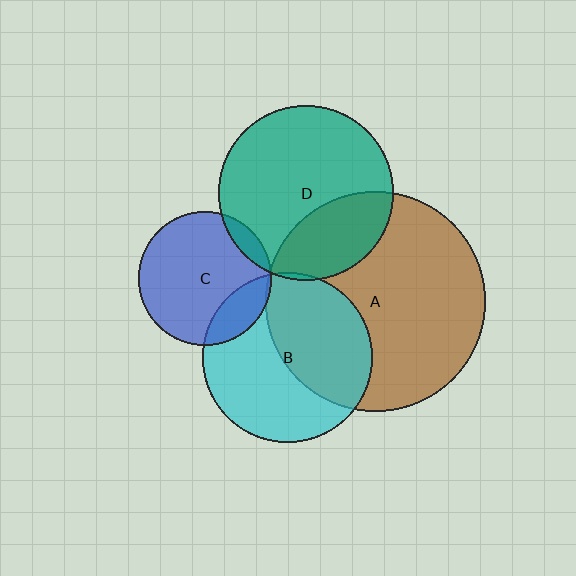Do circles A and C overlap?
Yes.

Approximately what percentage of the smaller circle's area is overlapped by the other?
Approximately 5%.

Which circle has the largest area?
Circle A (brown).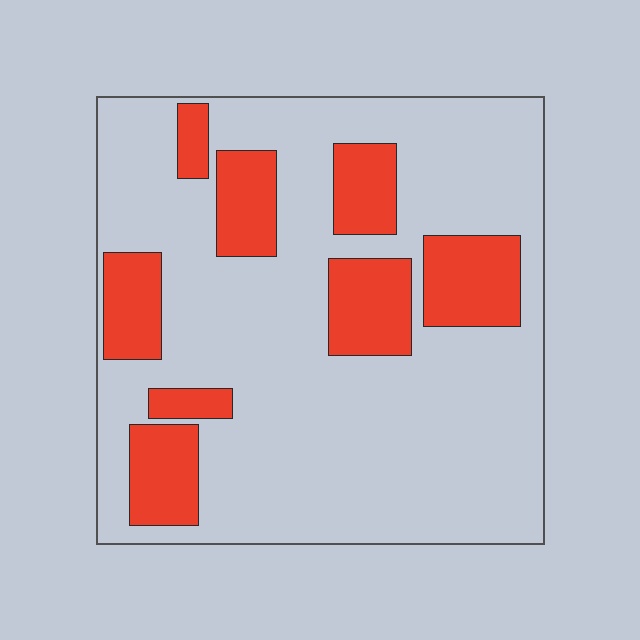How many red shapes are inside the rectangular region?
8.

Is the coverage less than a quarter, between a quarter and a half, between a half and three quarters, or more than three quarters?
Less than a quarter.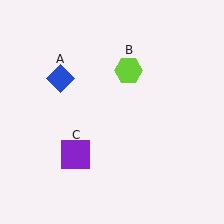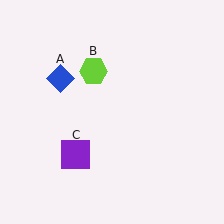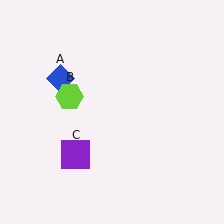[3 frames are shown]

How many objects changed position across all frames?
1 object changed position: lime hexagon (object B).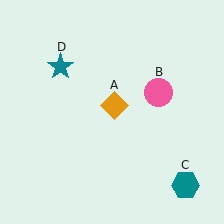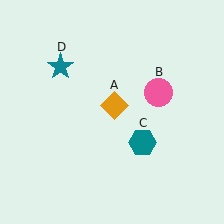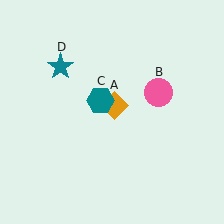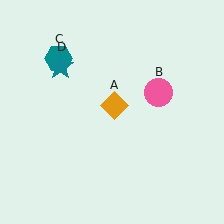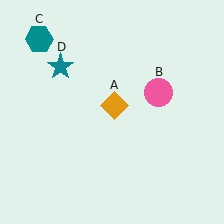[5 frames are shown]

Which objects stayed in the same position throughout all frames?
Orange diamond (object A) and pink circle (object B) and teal star (object D) remained stationary.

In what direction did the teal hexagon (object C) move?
The teal hexagon (object C) moved up and to the left.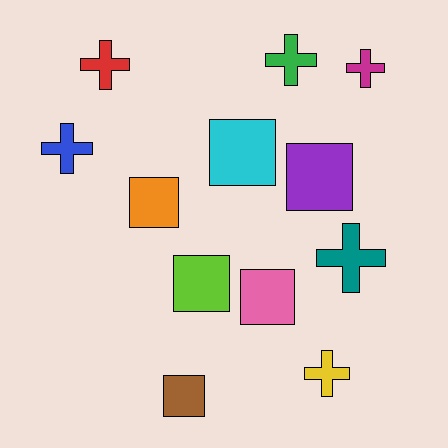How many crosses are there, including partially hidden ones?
There are 6 crosses.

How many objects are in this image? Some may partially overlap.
There are 12 objects.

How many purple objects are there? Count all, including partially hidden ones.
There is 1 purple object.